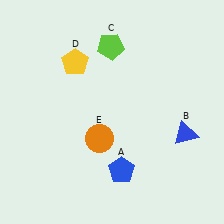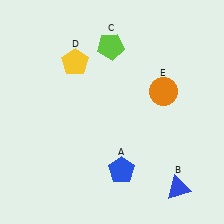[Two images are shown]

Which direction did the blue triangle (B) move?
The blue triangle (B) moved down.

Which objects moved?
The objects that moved are: the blue triangle (B), the orange circle (E).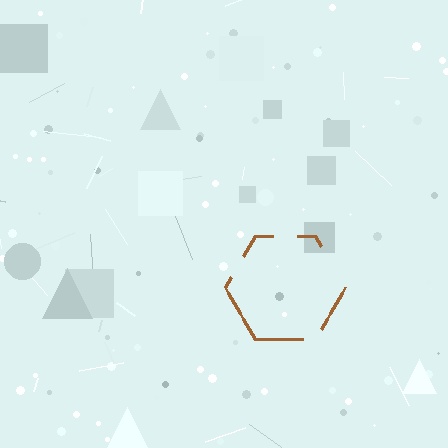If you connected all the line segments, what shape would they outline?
They would outline a hexagon.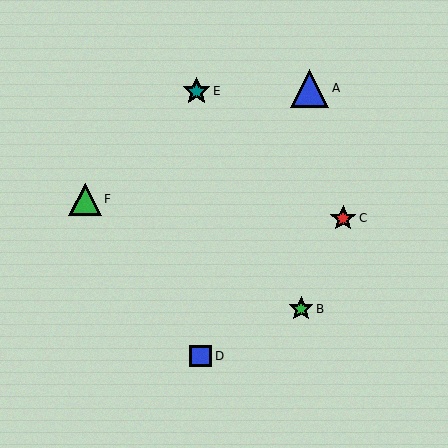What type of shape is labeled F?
Shape F is a green triangle.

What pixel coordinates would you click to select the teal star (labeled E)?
Click at (196, 91) to select the teal star E.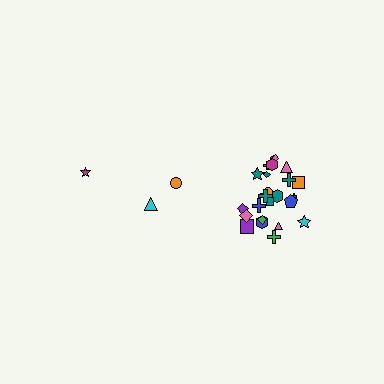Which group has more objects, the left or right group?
The right group.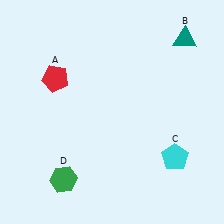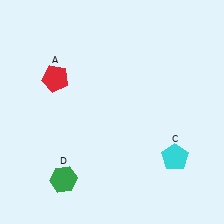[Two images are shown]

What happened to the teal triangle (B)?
The teal triangle (B) was removed in Image 2. It was in the top-right area of Image 1.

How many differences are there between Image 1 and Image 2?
There is 1 difference between the two images.